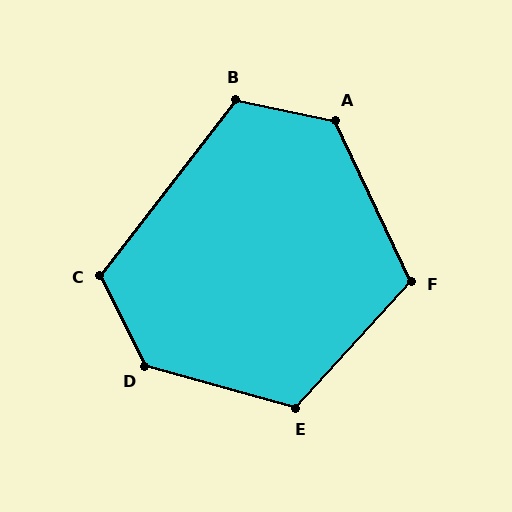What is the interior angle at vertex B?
Approximately 116 degrees (obtuse).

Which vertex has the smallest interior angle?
F, at approximately 112 degrees.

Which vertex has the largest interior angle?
D, at approximately 131 degrees.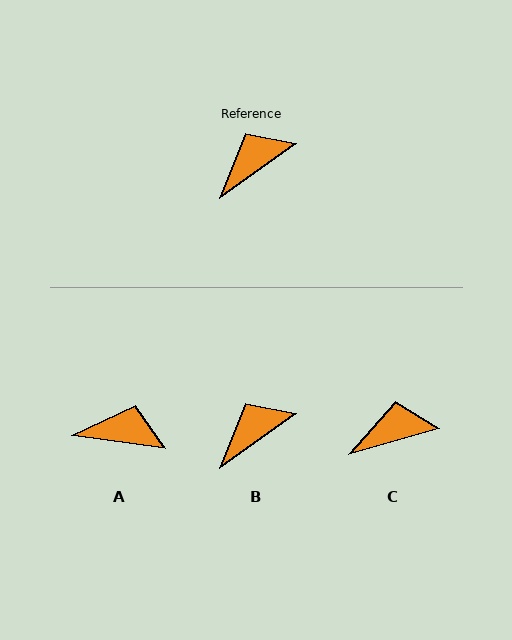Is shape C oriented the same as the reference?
No, it is off by about 20 degrees.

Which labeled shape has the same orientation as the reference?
B.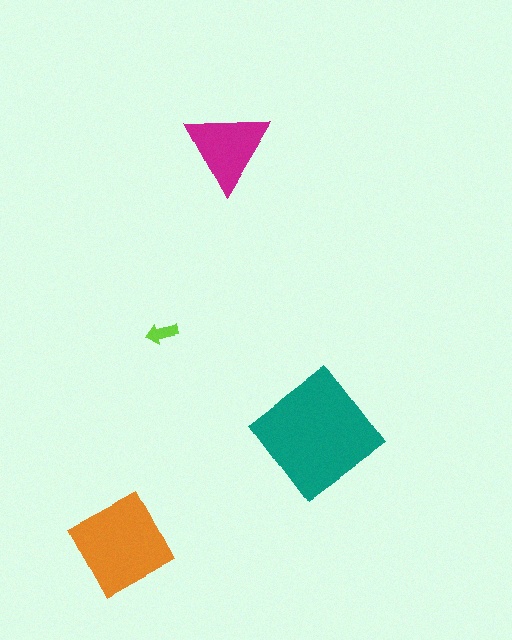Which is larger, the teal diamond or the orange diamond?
The teal diamond.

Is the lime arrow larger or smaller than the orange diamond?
Smaller.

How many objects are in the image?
There are 4 objects in the image.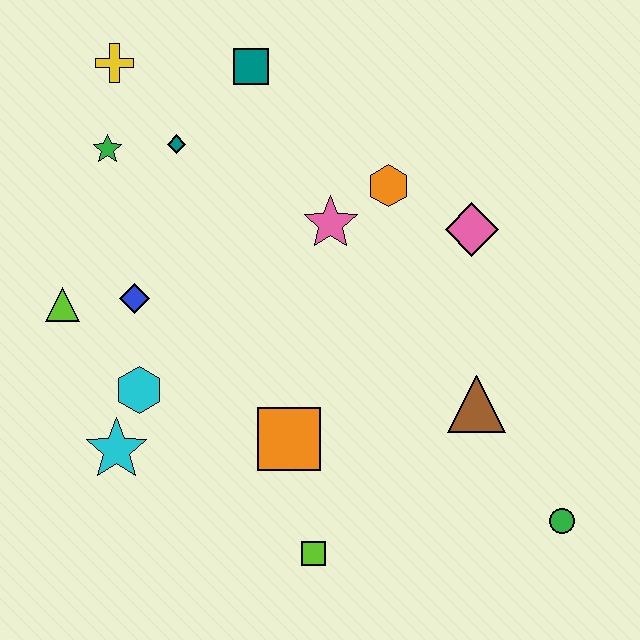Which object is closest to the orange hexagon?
The pink star is closest to the orange hexagon.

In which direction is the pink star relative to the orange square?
The pink star is above the orange square.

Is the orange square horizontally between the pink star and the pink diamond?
No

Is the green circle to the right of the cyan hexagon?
Yes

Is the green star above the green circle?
Yes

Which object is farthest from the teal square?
The green circle is farthest from the teal square.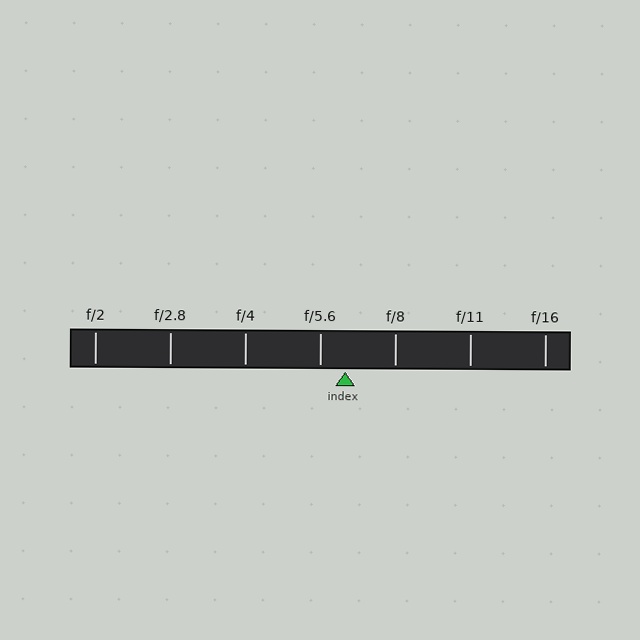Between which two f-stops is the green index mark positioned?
The index mark is between f/5.6 and f/8.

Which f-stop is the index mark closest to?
The index mark is closest to f/5.6.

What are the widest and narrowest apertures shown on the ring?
The widest aperture shown is f/2 and the narrowest is f/16.